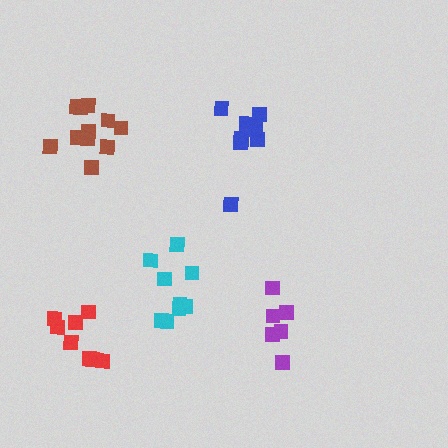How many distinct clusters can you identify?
There are 5 distinct clusters.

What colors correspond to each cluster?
The clusters are colored: blue, cyan, brown, purple, red.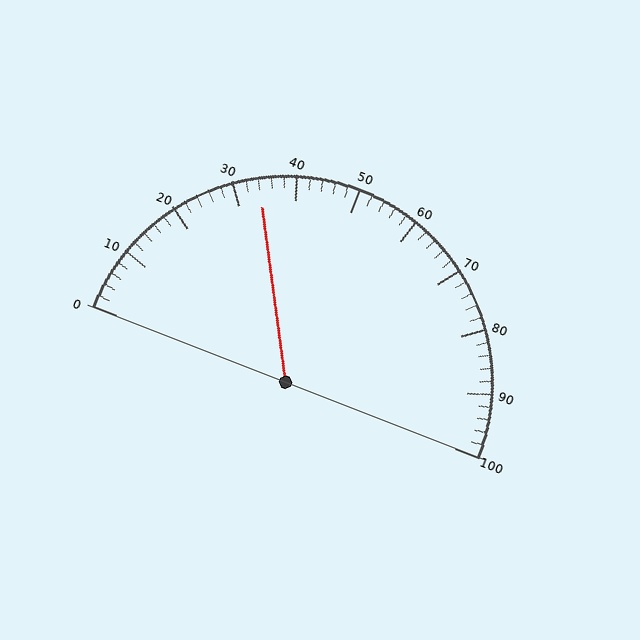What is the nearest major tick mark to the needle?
The nearest major tick mark is 30.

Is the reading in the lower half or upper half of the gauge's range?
The reading is in the lower half of the range (0 to 100).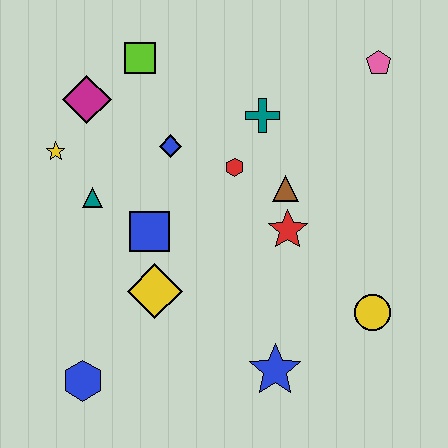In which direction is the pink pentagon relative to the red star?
The pink pentagon is above the red star.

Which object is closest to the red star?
The brown triangle is closest to the red star.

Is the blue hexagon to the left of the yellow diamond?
Yes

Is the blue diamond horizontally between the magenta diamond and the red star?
Yes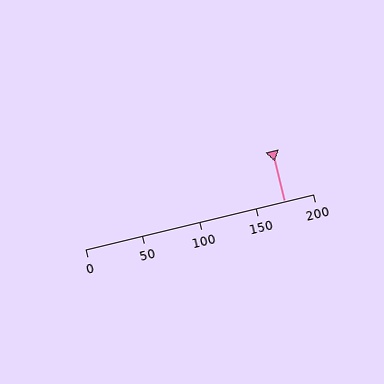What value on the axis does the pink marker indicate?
The marker indicates approximately 175.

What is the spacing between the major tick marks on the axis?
The major ticks are spaced 50 apart.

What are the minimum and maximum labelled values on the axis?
The axis runs from 0 to 200.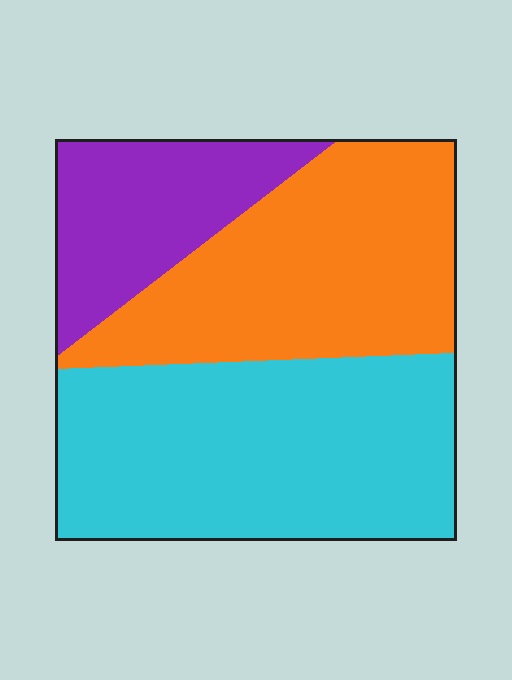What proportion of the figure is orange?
Orange takes up between a quarter and a half of the figure.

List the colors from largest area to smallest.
From largest to smallest: cyan, orange, purple.